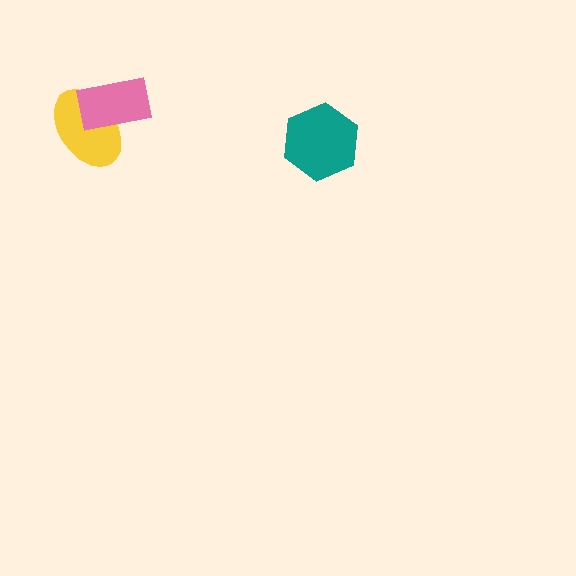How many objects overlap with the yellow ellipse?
1 object overlaps with the yellow ellipse.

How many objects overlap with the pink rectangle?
1 object overlaps with the pink rectangle.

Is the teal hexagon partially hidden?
No, no other shape covers it.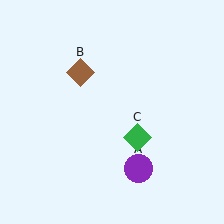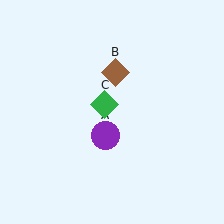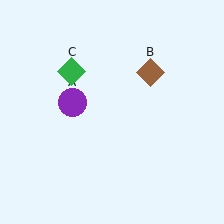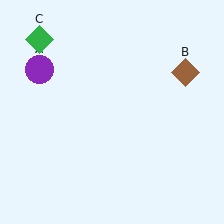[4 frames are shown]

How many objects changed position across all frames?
3 objects changed position: purple circle (object A), brown diamond (object B), green diamond (object C).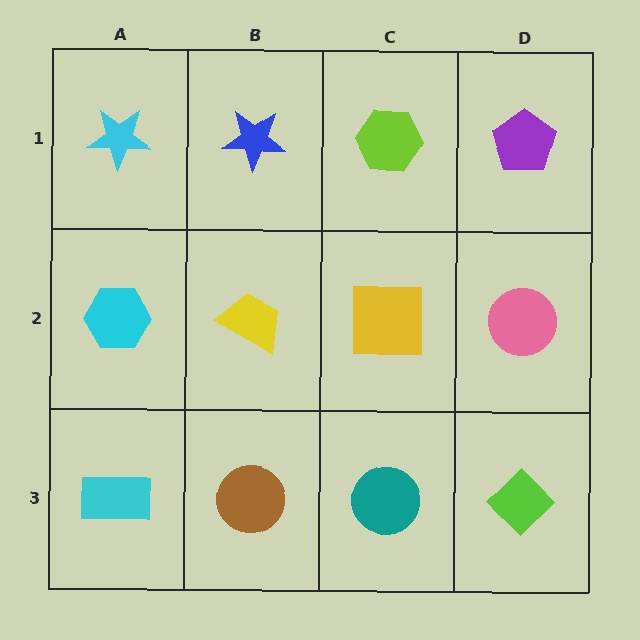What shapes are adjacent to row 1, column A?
A cyan hexagon (row 2, column A), a blue star (row 1, column B).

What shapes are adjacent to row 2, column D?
A purple pentagon (row 1, column D), a lime diamond (row 3, column D), a yellow square (row 2, column C).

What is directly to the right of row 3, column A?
A brown circle.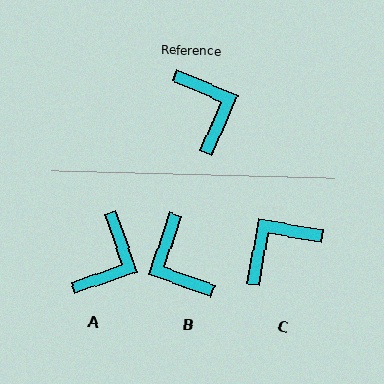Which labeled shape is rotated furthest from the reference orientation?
B, about 176 degrees away.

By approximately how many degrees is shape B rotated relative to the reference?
Approximately 176 degrees clockwise.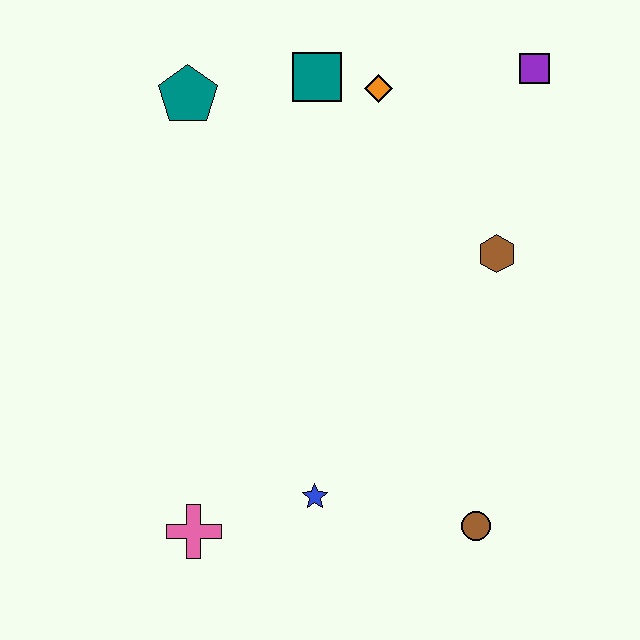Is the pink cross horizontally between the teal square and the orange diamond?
No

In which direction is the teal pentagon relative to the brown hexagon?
The teal pentagon is to the left of the brown hexagon.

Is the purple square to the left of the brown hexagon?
No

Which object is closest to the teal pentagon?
The teal square is closest to the teal pentagon.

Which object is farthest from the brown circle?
The teal pentagon is farthest from the brown circle.